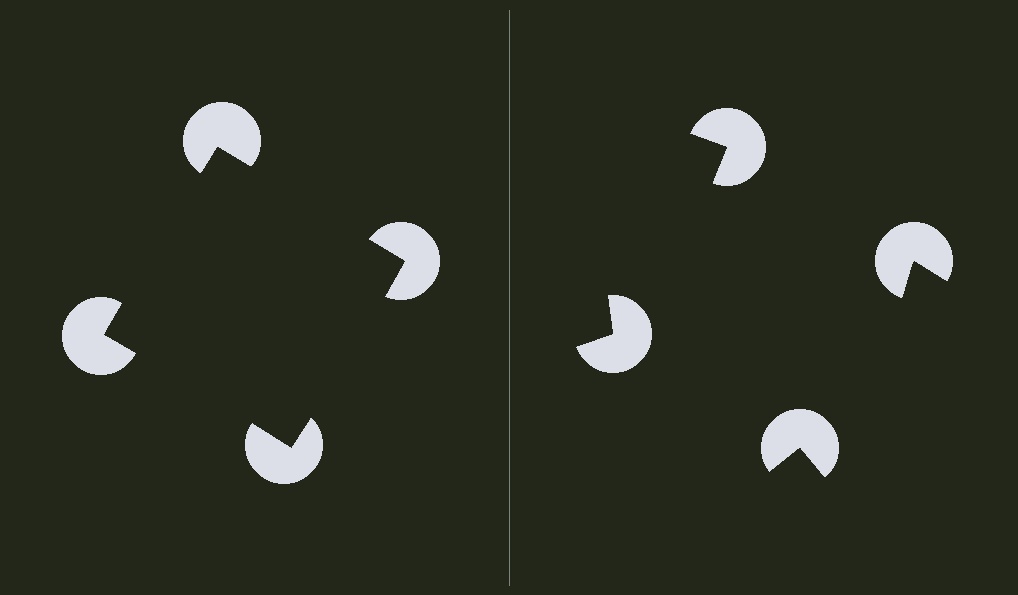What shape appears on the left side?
An illusory square.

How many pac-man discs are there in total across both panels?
8 — 4 on each side.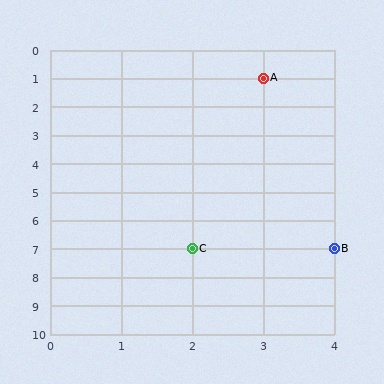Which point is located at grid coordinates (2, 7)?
Point C is at (2, 7).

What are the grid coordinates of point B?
Point B is at grid coordinates (4, 7).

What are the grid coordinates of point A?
Point A is at grid coordinates (3, 1).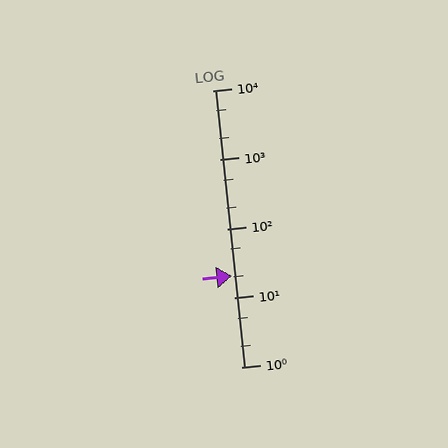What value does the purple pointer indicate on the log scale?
The pointer indicates approximately 21.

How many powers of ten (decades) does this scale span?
The scale spans 4 decades, from 1 to 10000.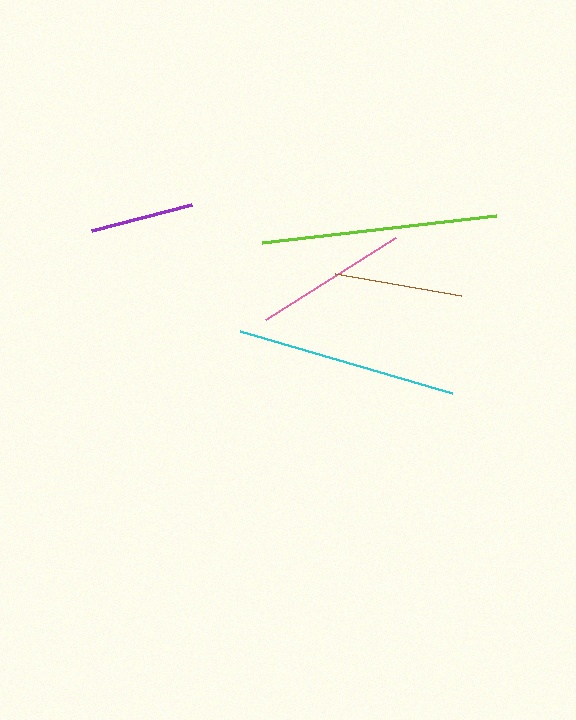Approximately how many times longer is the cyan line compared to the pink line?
The cyan line is approximately 1.4 times the length of the pink line.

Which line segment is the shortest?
The purple line is the shortest at approximately 103 pixels.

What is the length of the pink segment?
The pink segment is approximately 154 pixels long.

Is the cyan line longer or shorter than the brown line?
The cyan line is longer than the brown line.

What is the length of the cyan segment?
The cyan segment is approximately 221 pixels long.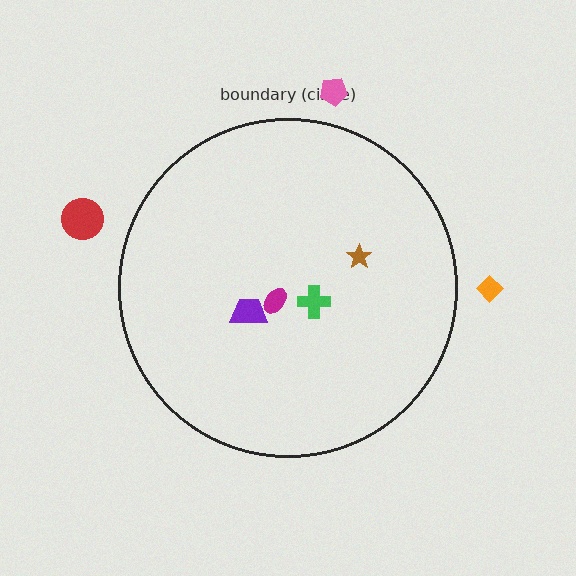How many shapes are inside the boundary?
4 inside, 3 outside.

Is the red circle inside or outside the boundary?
Outside.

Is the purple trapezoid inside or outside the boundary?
Inside.